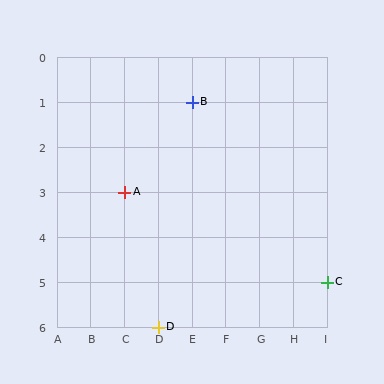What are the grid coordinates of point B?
Point B is at grid coordinates (E, 1).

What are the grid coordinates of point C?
Point C is at grid coordinates (I, 5).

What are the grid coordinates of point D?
Point D is at grid coordinates (D, 6).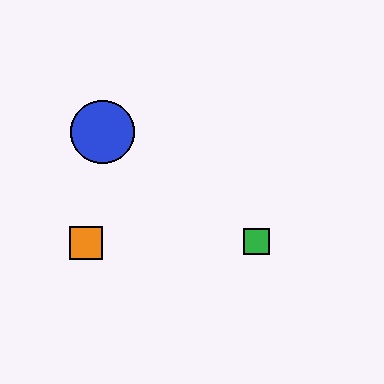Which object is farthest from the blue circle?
The green square is farthest from the blue circle.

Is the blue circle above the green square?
Yes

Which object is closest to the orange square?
The blue circle is closest to the orange square.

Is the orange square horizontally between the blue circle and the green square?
No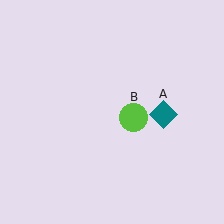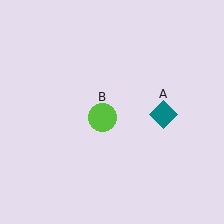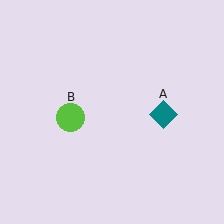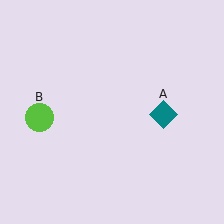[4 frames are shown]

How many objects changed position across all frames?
1 object changed position: lime circle (object B).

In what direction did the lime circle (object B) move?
The lime circle (object B) moved left.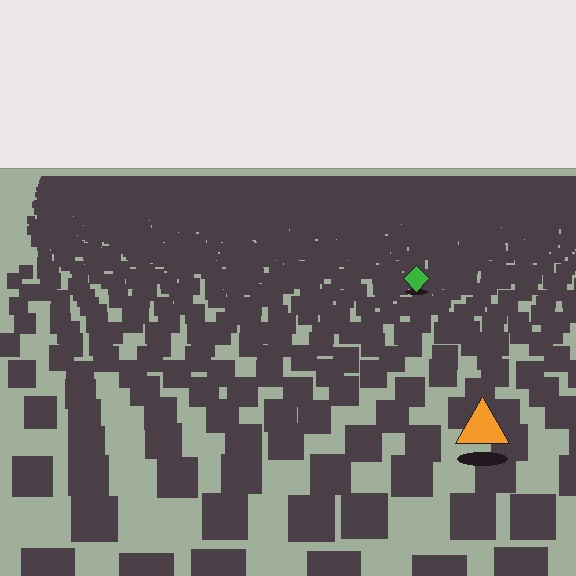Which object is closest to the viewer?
The orange triangle is closest. The texture marks near it are larger and more spread out.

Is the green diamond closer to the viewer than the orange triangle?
No. The orange triangle is closer — you can tell from the texture gradient: the ground texture is coarser near it.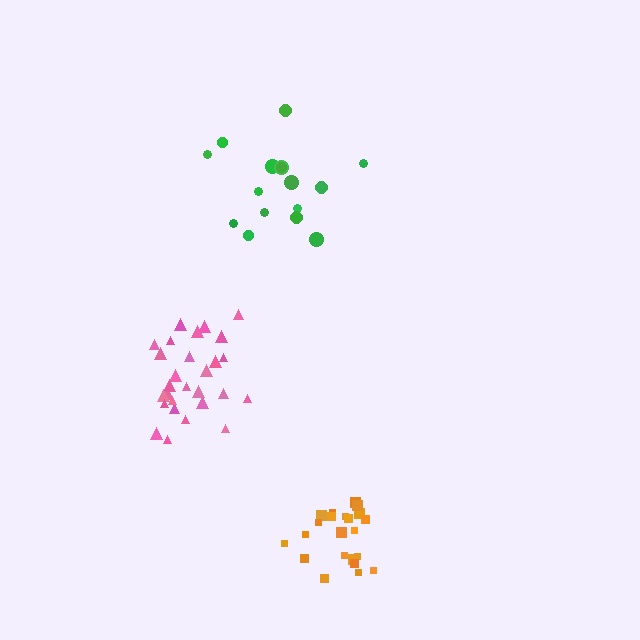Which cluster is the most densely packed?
Orange.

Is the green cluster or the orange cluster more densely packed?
Orange.